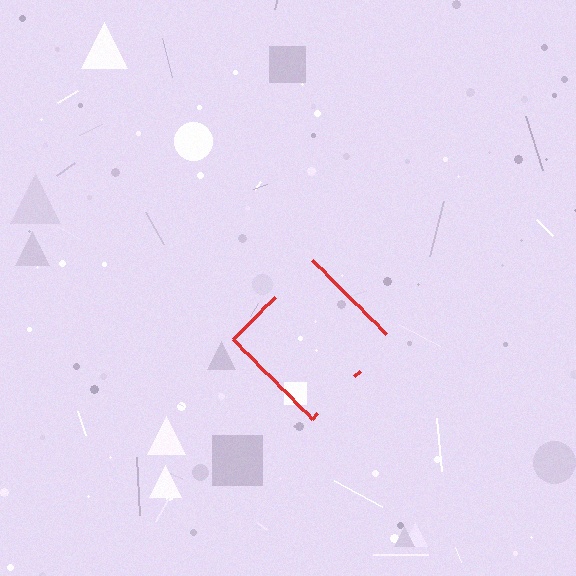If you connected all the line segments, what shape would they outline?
They would outline a diamond.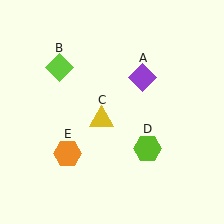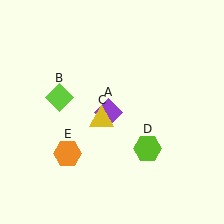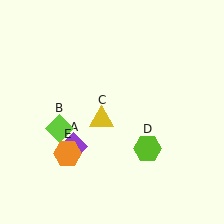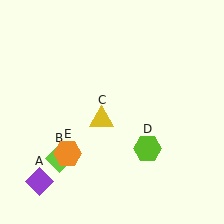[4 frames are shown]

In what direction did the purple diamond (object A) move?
The purple diamond (object A) moved down and to the left.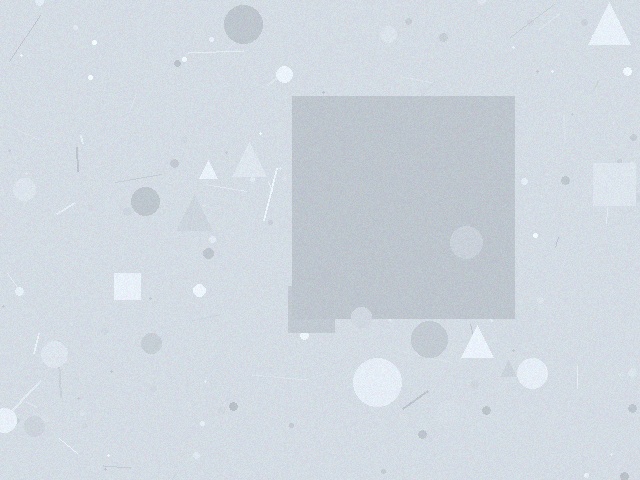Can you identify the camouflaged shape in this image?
The camouflaged shape is a square.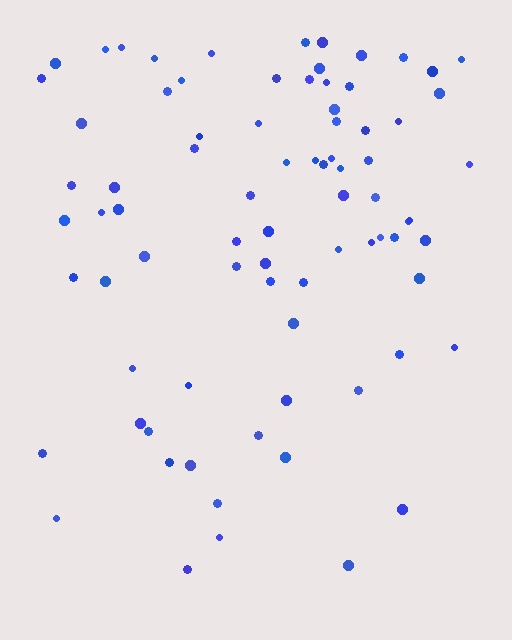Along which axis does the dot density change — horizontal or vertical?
Vertical.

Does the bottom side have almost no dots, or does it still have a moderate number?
Still a moderate number, just noticeably fewer than the top.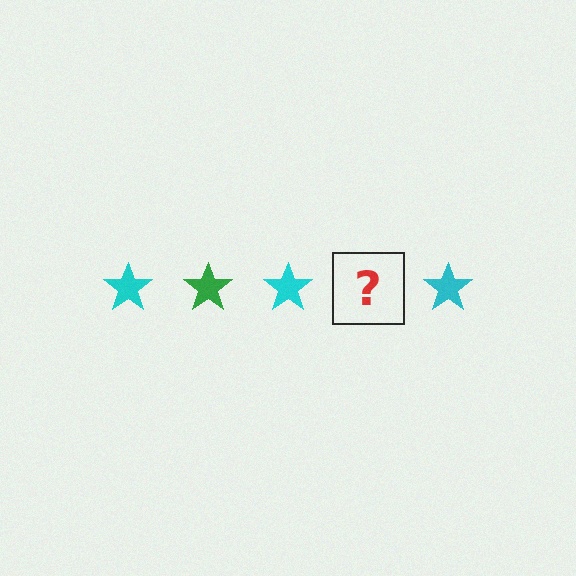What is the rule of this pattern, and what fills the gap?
The rule is that the pattern cycles through cyan, green stars. The gap should be filled with a green star.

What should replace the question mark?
The question mark should be replaced with a green star.